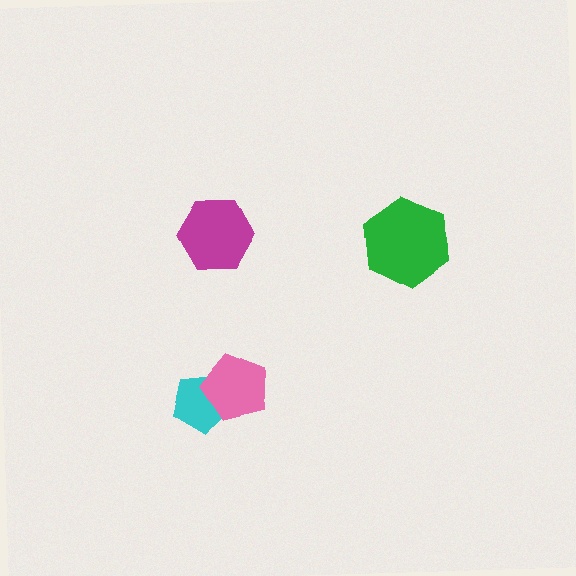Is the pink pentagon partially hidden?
No, no other shape covers it.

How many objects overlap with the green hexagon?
0 objects overlap with the green hexagon.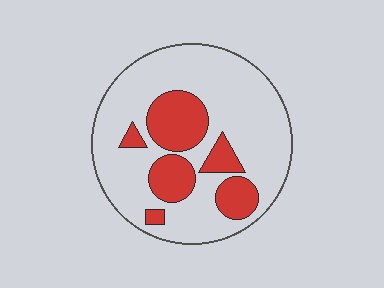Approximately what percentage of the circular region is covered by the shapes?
Approximately 25%.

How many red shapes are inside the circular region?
6.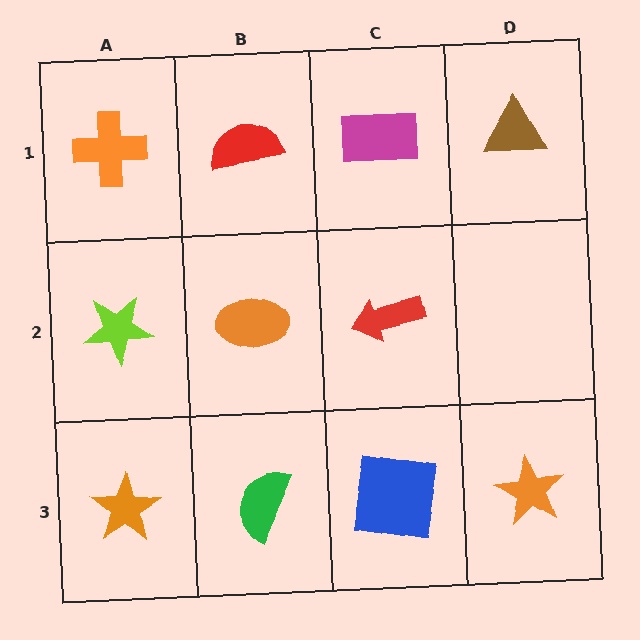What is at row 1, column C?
A magenta rectangle.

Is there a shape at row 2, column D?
No, that cell is empty.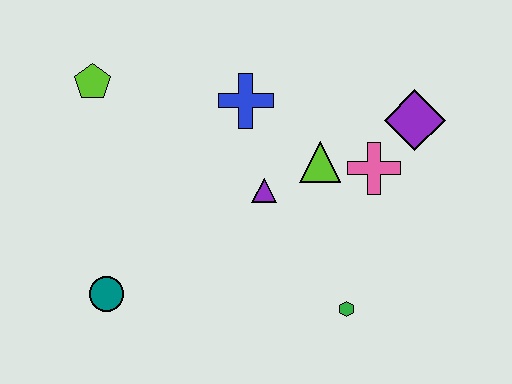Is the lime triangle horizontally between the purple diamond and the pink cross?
No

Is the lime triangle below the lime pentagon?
Yes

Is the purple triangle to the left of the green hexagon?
Yes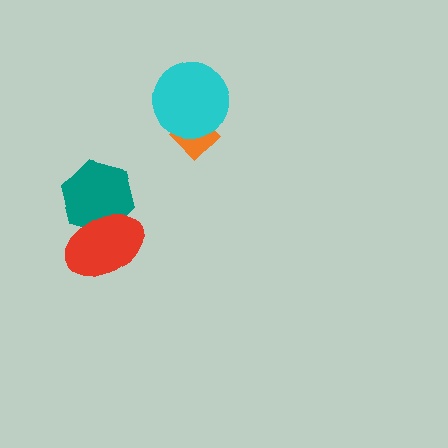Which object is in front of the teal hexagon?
The red ellipse is in front of the teal hexagon.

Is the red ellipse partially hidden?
No, no other shape covers it.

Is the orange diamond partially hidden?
Yes, it is partially covered by another shape.